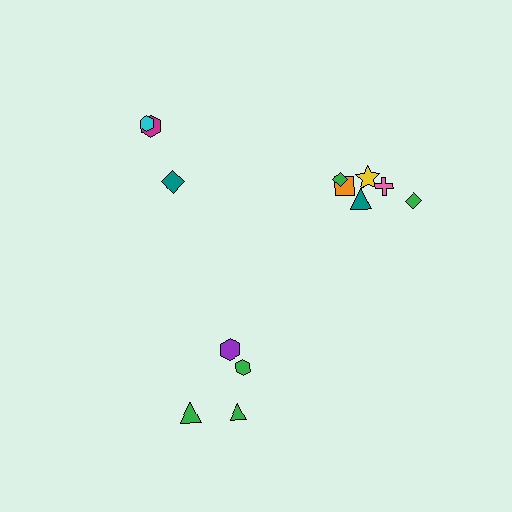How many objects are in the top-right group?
There are 6 objects.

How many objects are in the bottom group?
There are 4 objects.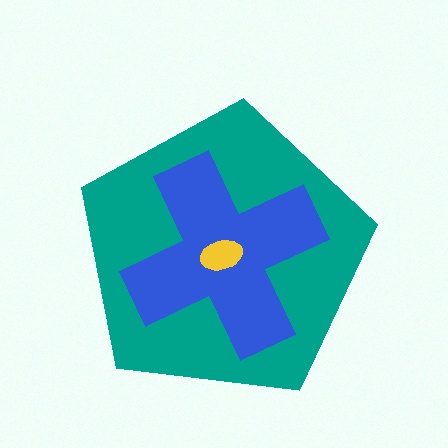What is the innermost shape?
The yellow ellipse.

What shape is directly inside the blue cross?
The yellow ellipse.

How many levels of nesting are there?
3.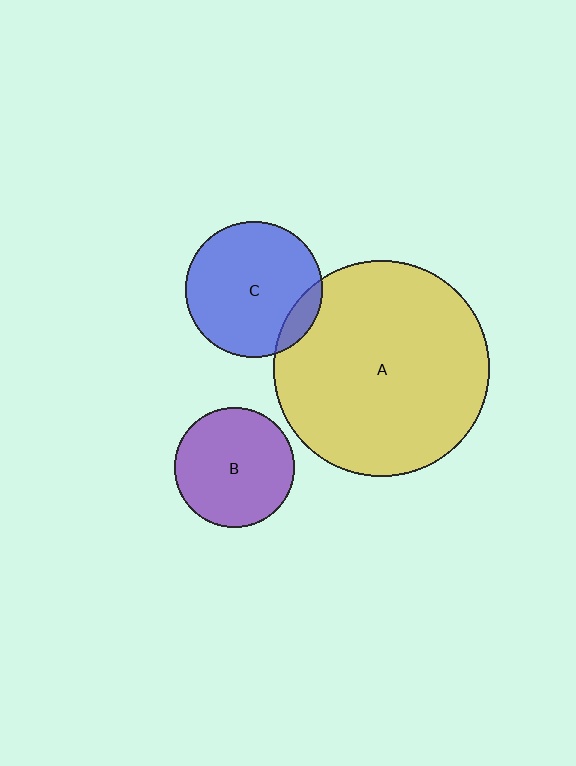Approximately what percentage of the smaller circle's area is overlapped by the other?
Approximately 10%.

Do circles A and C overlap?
Yes.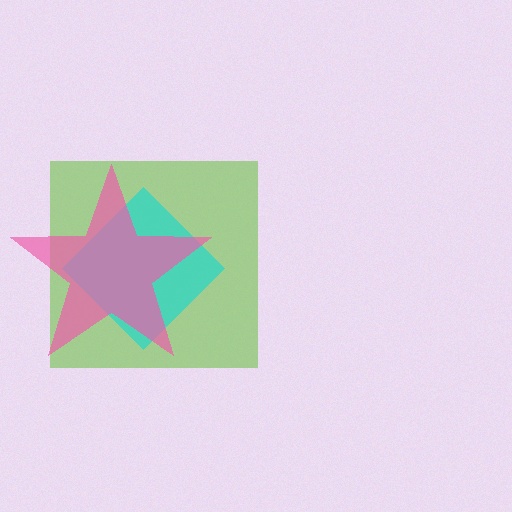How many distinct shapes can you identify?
There are 3 distinct shapes: a lime square, a cyan diamond, a pink star.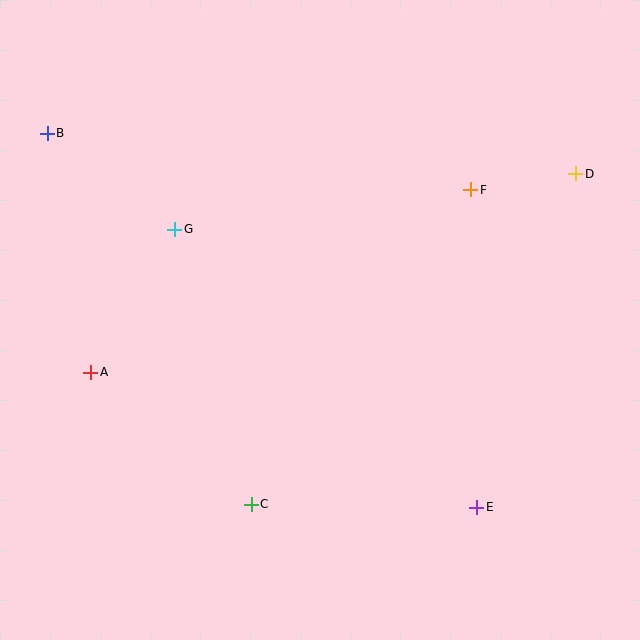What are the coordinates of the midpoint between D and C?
The midpoint between D and C is at (413, 339).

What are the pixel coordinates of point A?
Point A is at (91, 372).